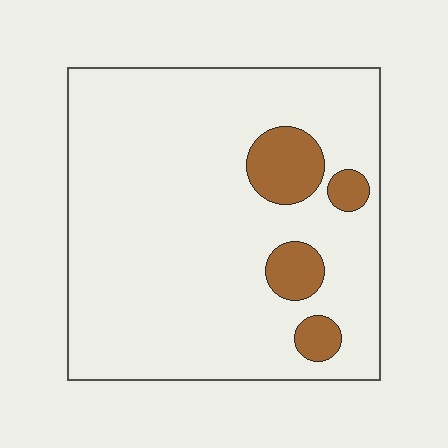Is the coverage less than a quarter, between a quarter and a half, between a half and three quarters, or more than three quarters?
Less than a quarter.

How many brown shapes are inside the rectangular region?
4.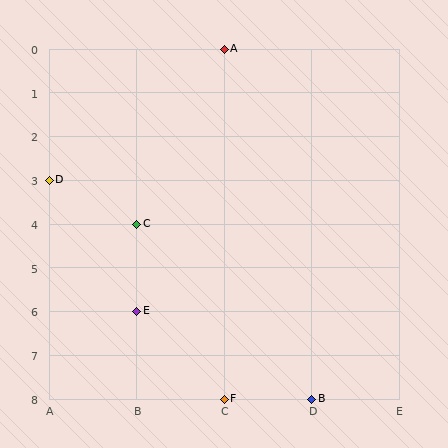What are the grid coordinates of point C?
Point C is at grid coordinates (B, 4).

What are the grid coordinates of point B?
Point B is at grid coordinates (D, 8).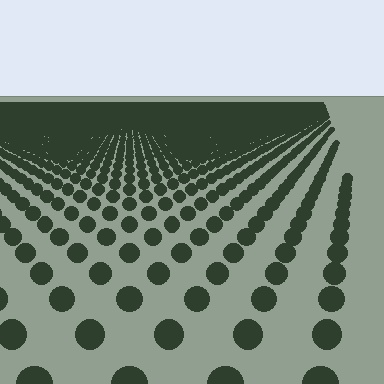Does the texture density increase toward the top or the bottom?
Density increases toward the top.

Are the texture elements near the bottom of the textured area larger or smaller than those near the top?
Larger. Near the bottom, elements are closer to the viewer and appear at a bigger on-screen size.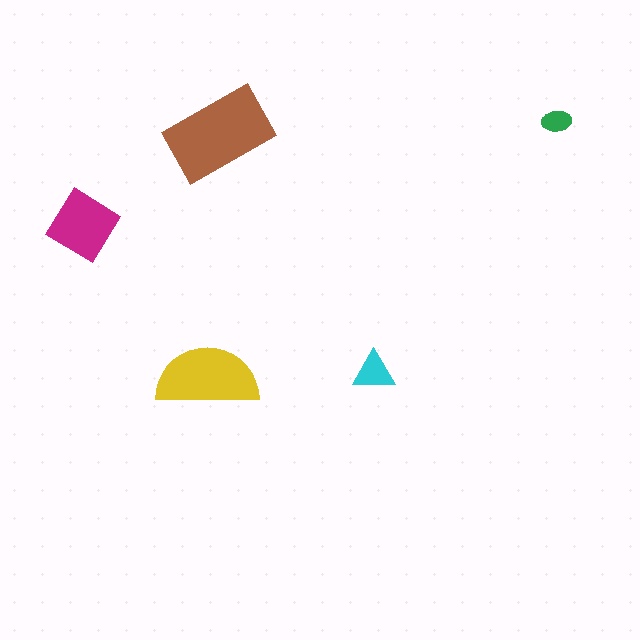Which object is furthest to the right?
The green ellipse is rightmost.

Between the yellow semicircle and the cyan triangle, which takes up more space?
The yellow semicircle.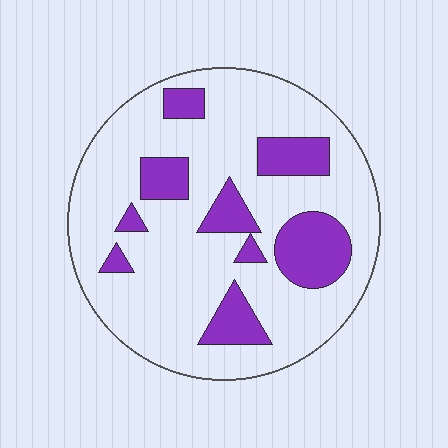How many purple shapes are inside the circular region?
9.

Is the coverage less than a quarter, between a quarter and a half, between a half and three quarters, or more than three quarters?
Less than a quarter.